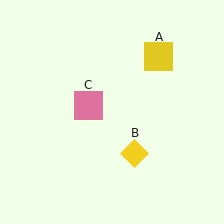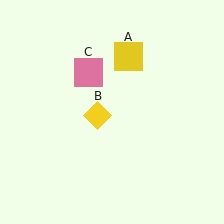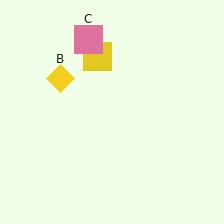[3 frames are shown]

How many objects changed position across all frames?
3 objects changed position: yellow square (object A), yellow diamond (object B), pink square (object C).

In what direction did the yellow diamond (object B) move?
The yellow diamond (object B) moved up and to the left.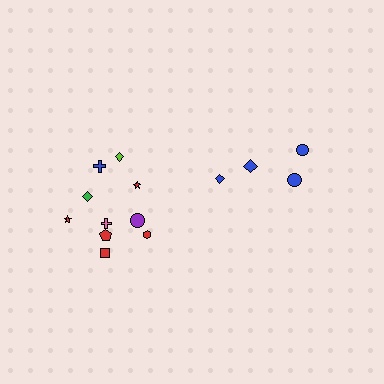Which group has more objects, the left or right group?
The left group.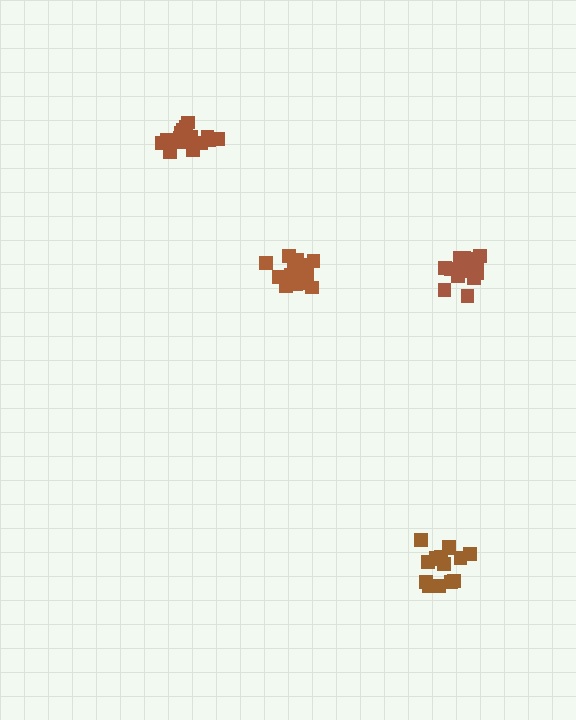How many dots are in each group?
Group 1: 19 dots, Group 2: 15 dots, Group 3: 18 dots, Group 4: 19 dots (71 total).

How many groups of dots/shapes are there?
There are 4 groups.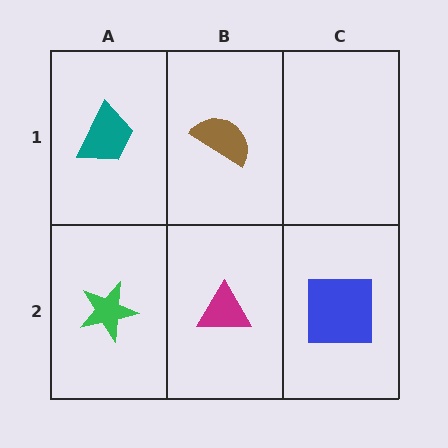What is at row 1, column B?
A brown semicircle.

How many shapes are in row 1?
2 shapes.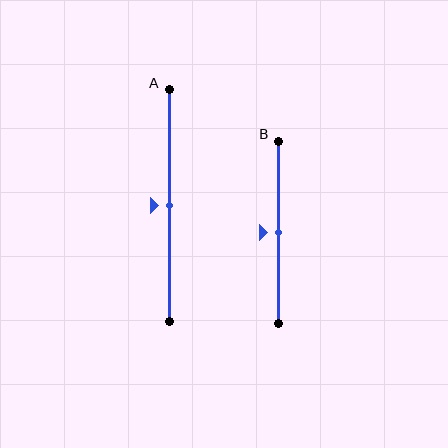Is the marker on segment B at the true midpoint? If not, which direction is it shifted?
Yes, the marker on segment B is at the true midpoint.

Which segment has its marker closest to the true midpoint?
Segment A has its marker closest to the true midpoint.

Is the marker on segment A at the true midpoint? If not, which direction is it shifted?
Yes, the marker on segment A is at the true midpoint.